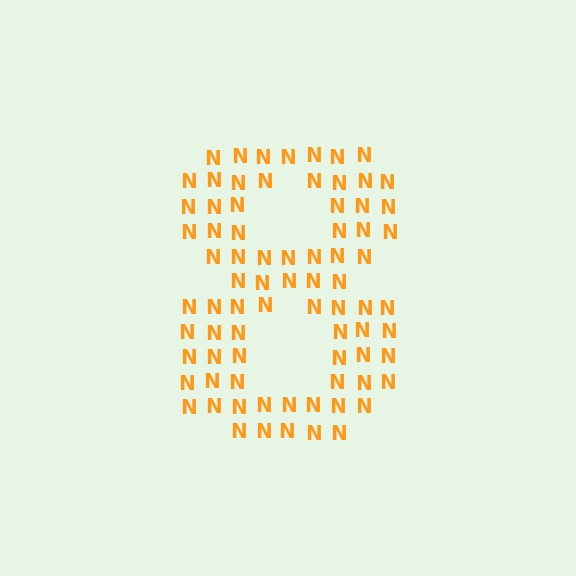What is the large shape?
The large shape is the digit 8.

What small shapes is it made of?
It is made of small letter N's.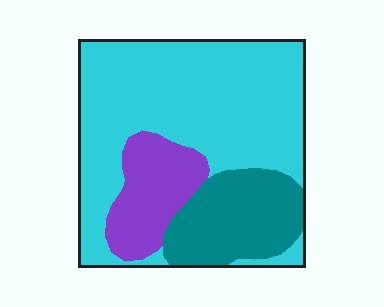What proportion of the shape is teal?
Teal takes up about one fifth (1/5) of the shape.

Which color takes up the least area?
Purple, at roughly 15%.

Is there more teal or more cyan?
Cyan.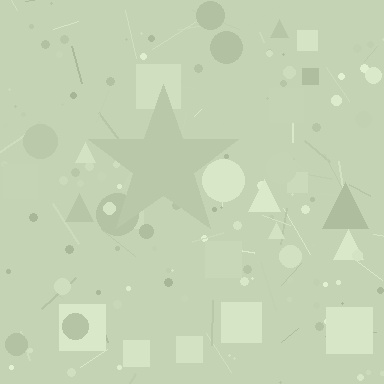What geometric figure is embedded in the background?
A star is embedded in the background.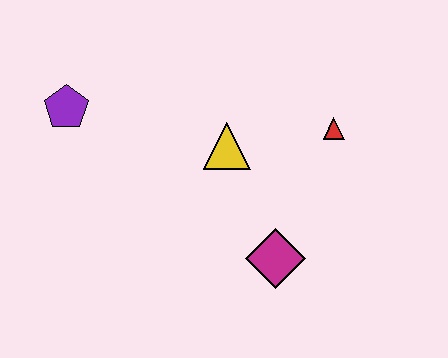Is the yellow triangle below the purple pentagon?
Yes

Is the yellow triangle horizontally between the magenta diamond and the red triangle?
No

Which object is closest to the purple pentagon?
The yellow triangle is closest to the purple pentagon.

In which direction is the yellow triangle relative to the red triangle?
The yellow triangle is to the left of the red triangle.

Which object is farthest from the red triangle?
The purple pentagon is farthest from the red triangle.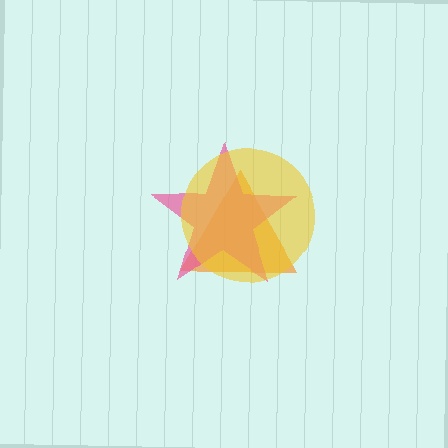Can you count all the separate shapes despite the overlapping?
Yes, there are 3 separate shapes.